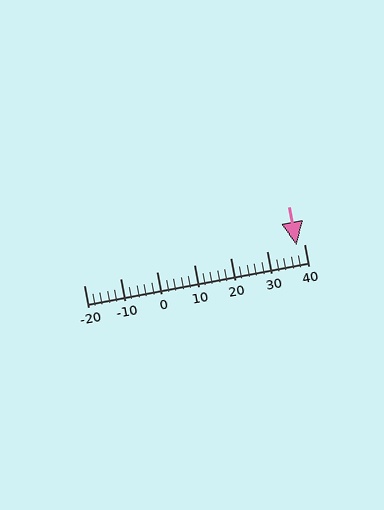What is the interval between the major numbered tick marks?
The major tick marks are spaced 10 units apart.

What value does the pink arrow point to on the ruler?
The pink arrow points to approximately 38.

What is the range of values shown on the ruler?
The ruler shows values from -20 to 40.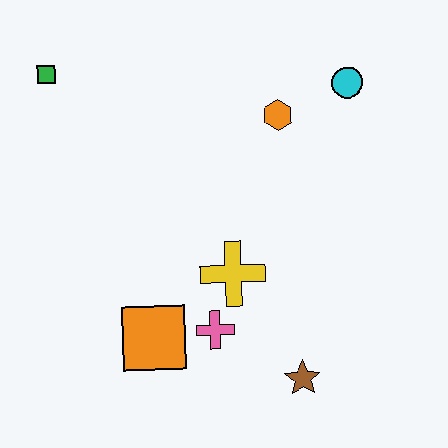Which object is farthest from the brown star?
The green square is farthest from the brown star.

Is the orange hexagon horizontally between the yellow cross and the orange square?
No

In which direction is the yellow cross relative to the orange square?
The yellow cross is to the right of the orange square.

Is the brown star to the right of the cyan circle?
No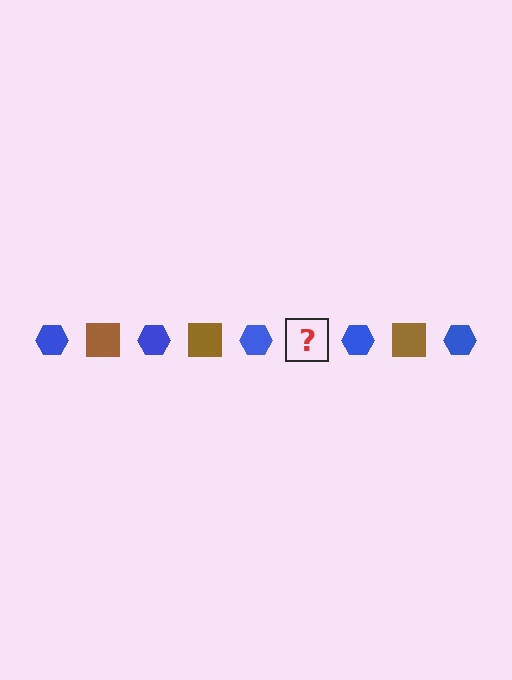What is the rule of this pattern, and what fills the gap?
The rule is that the pattern alternates between blue hexagon and brown square. The gap should be filled with a brown square.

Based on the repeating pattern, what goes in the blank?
The blank should be a brown square.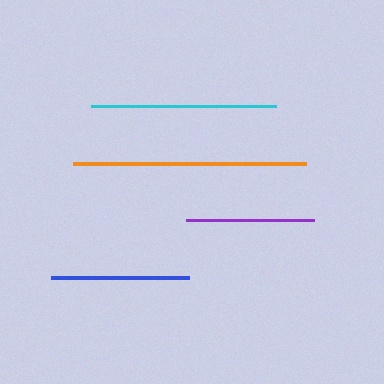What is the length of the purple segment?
The purple segment is approximately 127 pixels long.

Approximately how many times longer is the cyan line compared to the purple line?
The cyan line is approximately 1.5 times the length of the purple line.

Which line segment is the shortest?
The purple line is the shortest at approximately 127 pixels.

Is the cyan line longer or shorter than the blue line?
The cyan line is longer than the blue line.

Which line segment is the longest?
The orange line is the longest at approximately 233 pixels.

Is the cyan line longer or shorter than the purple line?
The cyan line is longer than the purple line.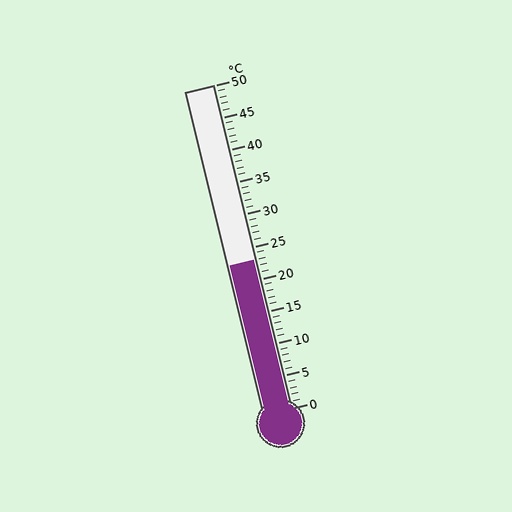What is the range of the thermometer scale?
The thermometer scale ranges from 0°C to 50°C.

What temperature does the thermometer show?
The thermometer shows approximately 23°C.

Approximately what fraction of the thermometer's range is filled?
The thermometer is filled to approximately 45% of its range.